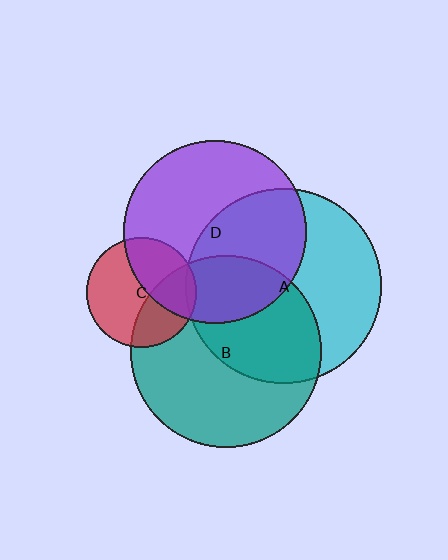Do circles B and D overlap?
Yes.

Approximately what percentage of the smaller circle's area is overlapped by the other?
Approximately 25%.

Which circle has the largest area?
Circle A (cyan).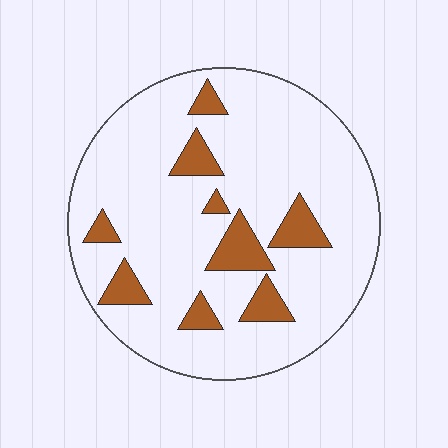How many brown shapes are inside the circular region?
9.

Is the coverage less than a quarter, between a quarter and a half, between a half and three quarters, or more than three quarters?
Less than a quarter.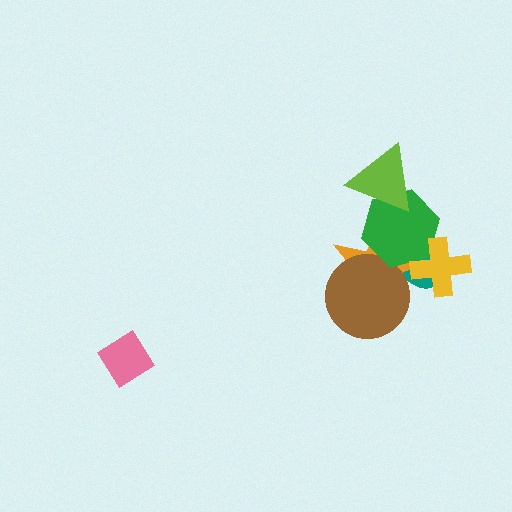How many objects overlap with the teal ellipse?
4 objects overlap with the teal ellipse.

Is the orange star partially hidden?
Yes, it is partially covered by another shape.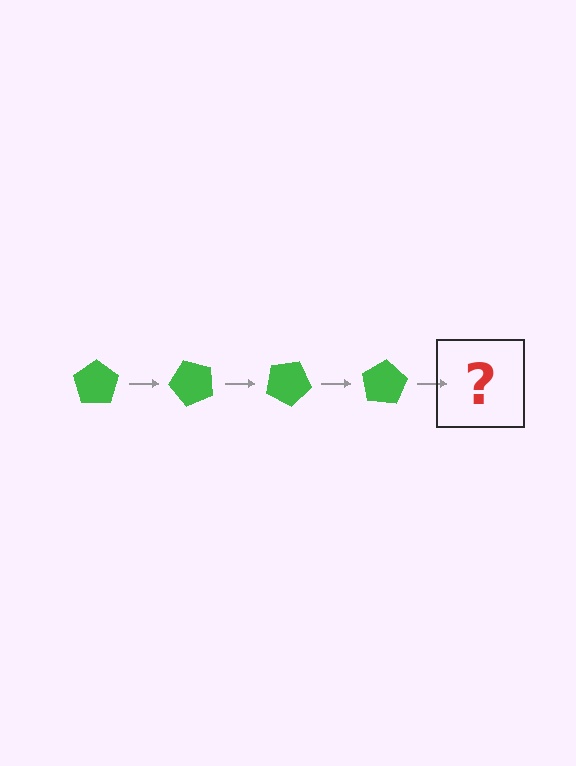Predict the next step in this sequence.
The next step is a green pentagon rotated 200 degrees.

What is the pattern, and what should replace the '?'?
The pattern is that the pentagon rotates 50 degrees each step. The '?' should be a green pentagon rotated 200 degrees.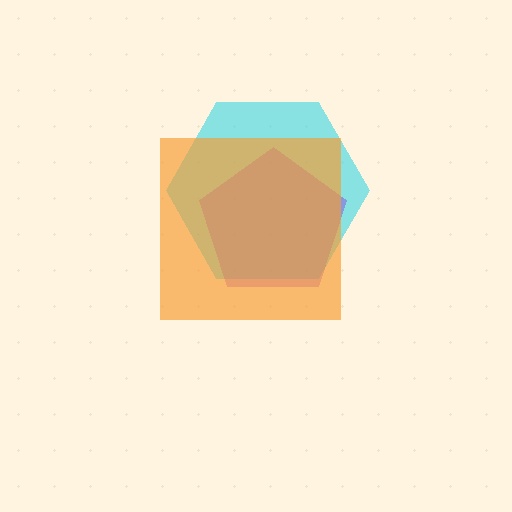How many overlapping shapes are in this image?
There are 3 overlapping shapes in the image.